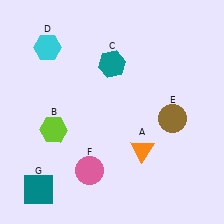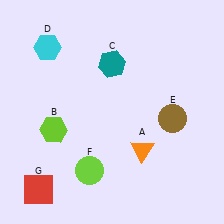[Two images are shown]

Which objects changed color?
F changed from pink to lime. G changed from teal to red.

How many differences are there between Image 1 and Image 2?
There are 2 differences between the two images.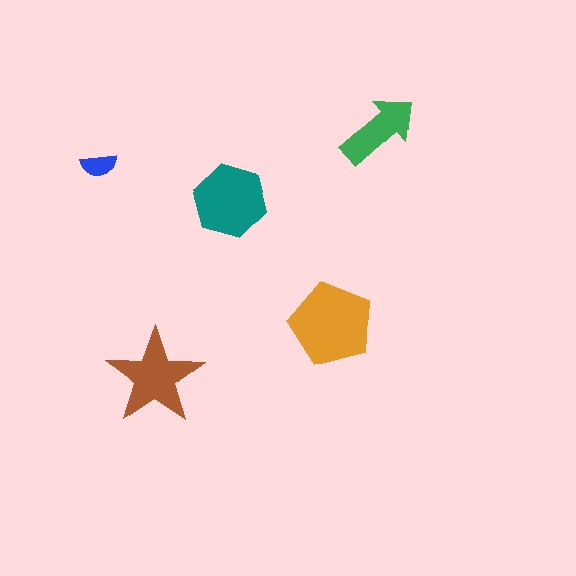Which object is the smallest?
The blue semicircle.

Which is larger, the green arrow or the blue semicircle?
The green arrow.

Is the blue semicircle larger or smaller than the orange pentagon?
Smaller.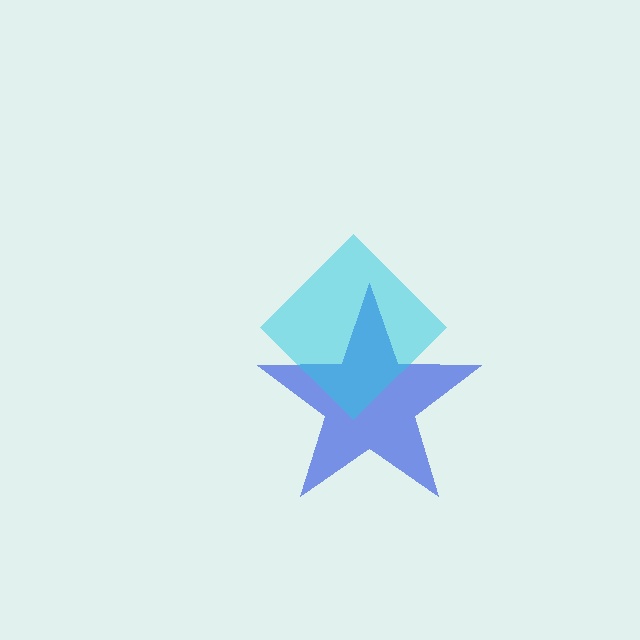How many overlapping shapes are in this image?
There are 2 overlapping shapes in the image.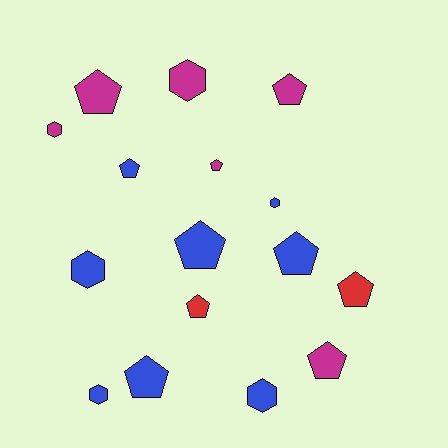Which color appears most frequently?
Blue, with 8 objects.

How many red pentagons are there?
There are 2 red pentagons.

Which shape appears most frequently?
Pentagon, with 10 objects.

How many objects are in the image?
There are 16 objects.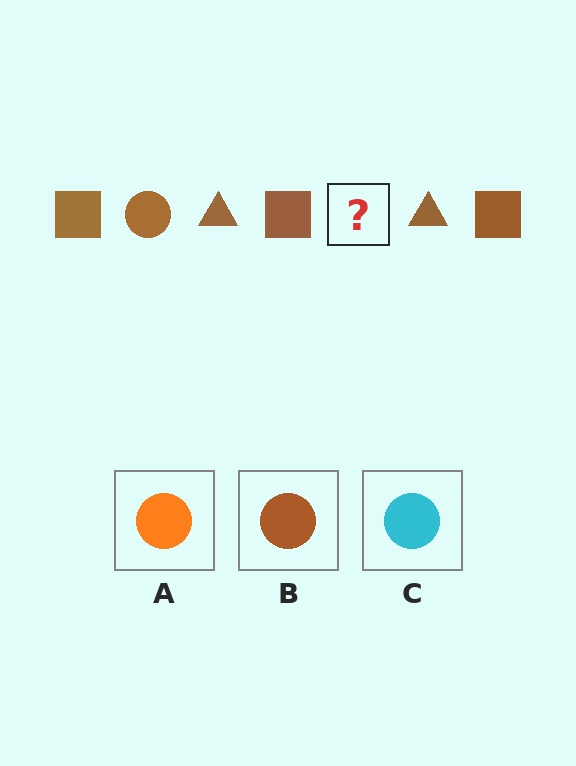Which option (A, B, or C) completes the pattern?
B.